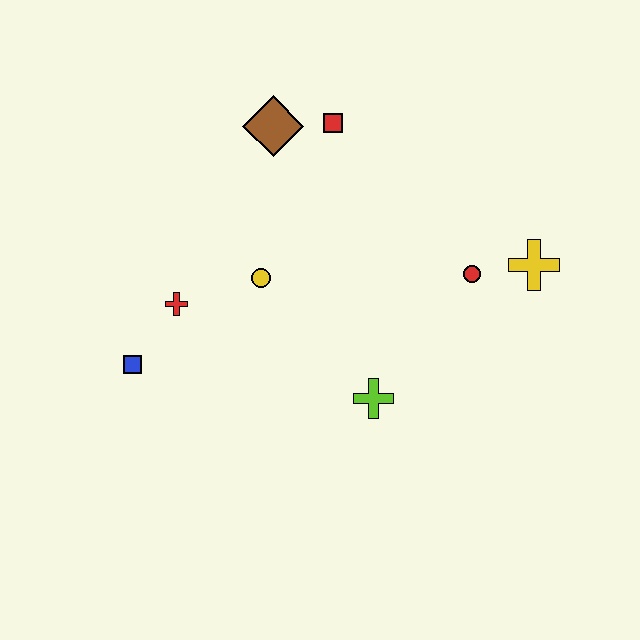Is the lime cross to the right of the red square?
Yes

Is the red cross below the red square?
Yes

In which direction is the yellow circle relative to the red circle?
The yellow circle is to the left of the red circle.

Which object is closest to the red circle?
The yellow cross is closest to the red circle.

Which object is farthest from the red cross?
The yellow cross is farthest from the red cross.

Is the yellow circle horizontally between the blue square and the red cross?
No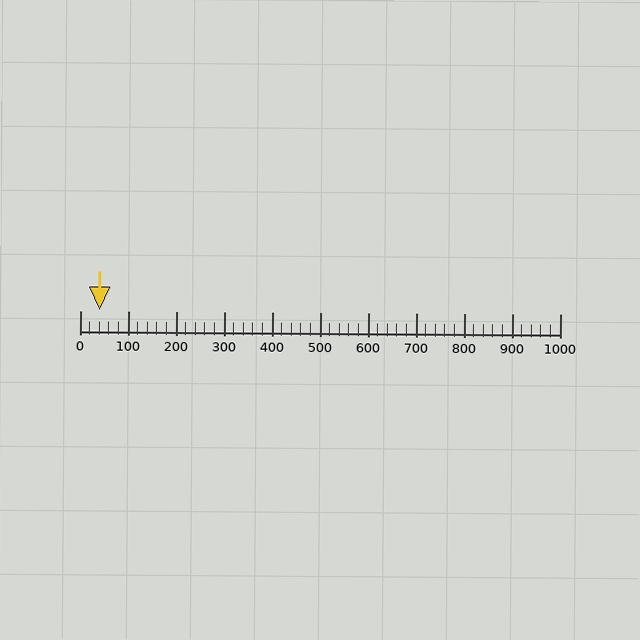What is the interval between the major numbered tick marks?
The major tick marks are spaced 100 units apart.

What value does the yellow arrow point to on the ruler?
The yellow arrow points to approximately 40.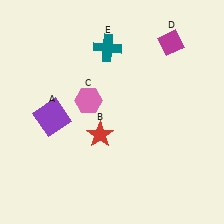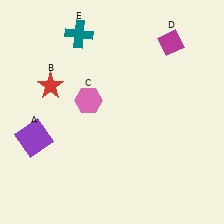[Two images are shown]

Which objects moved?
The objects that moved are: the purple square (A), the red star (B), the teal cross (E).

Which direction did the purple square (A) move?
The purple square (A) moved down.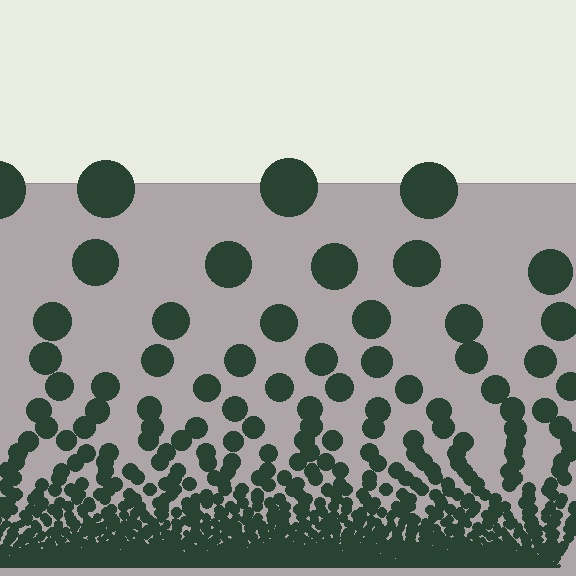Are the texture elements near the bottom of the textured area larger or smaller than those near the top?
Smaller. The gradient is inverted — elements near the bottom are smaller and denser.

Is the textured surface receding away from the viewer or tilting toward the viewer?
The surface appears to tilt toward the viewer. Texture elements get larger and sparser toward the top.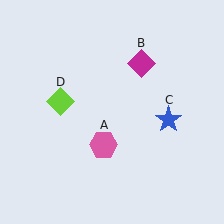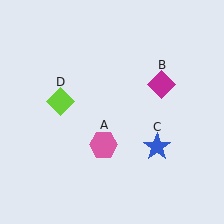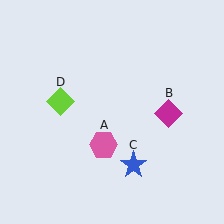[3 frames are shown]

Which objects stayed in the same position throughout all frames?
Pink hexagon (object A) and lime diamond (object D) remained stationary.